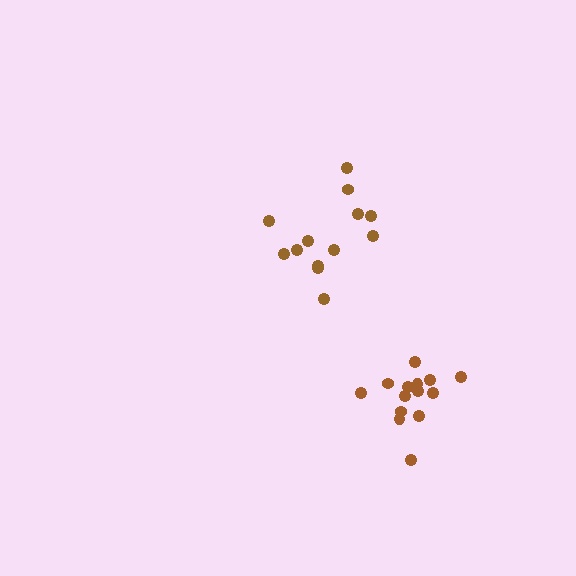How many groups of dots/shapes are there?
There are 2 groups.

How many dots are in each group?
Group 1: 13 dots, Group 2: 14 dots (27 total).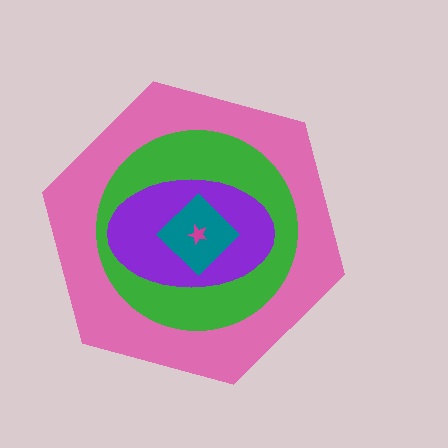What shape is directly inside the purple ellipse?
The teal diamond.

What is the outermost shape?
The pink hexagon.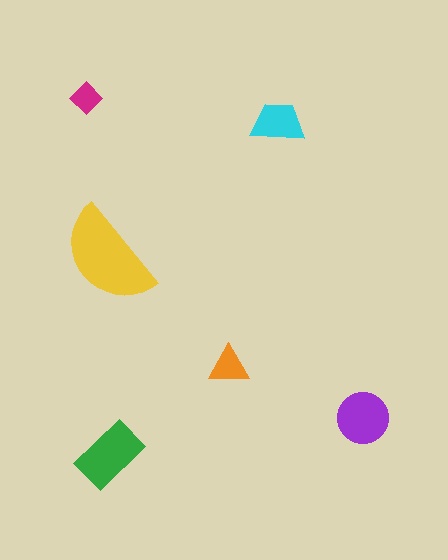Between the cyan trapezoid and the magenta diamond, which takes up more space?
The cyan trapezoid.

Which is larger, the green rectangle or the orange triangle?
The green rectangle.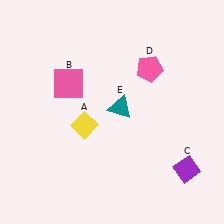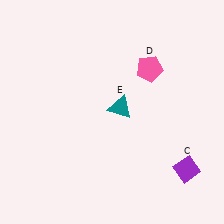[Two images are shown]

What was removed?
The yellow diamond (A), the pink square (B) were removed in Image 2.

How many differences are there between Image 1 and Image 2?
There are 2 differences between the two images.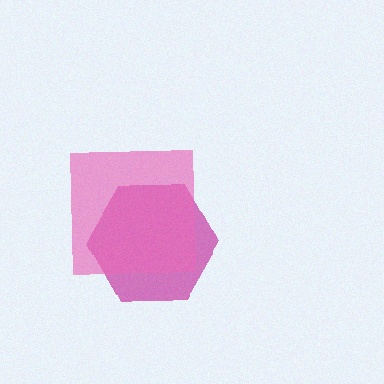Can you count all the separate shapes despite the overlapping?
Yes, there are 2 separate shapes.